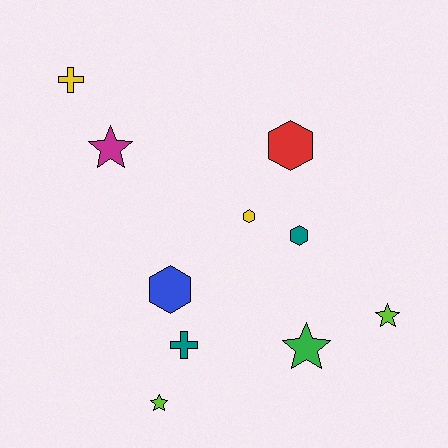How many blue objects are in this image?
There is 1 blue object.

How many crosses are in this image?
There are 2 crosses.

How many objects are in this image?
There are 10 objects.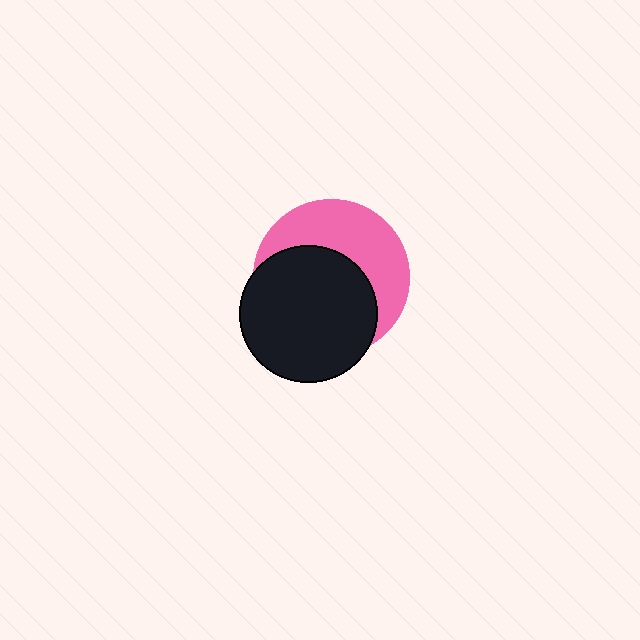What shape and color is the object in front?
The object in front is a black circle.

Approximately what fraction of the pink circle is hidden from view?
Roughly 56% of the pink circle is hidden behind the black circle.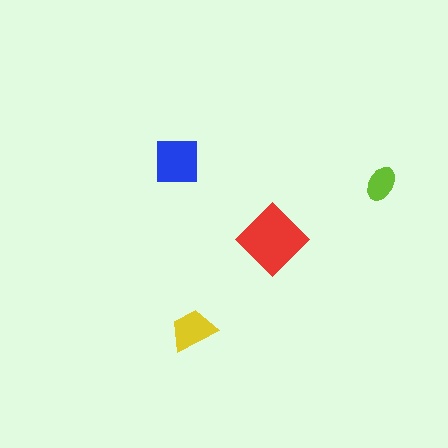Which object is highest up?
The blue square is topmost.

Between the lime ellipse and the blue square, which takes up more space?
The blue square.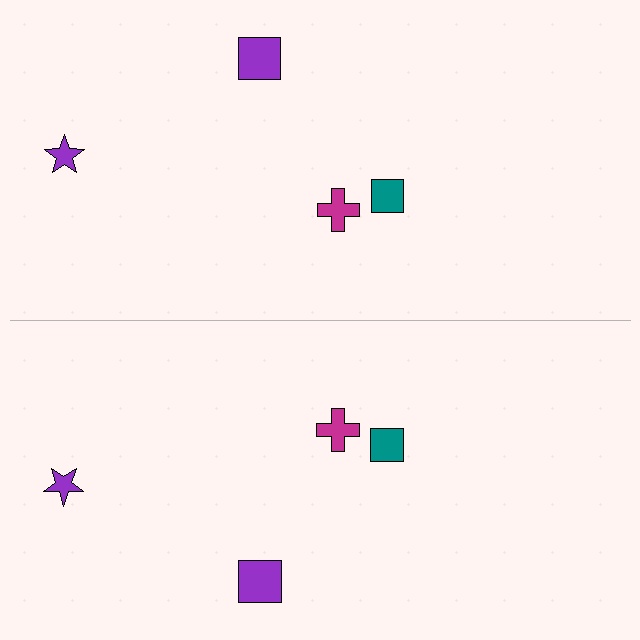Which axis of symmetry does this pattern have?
The pattern has a horizontal axis of symmetry running through the center of the image.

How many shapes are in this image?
There are 8 shapes in this image.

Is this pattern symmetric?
Yes, this pattern has bilateral (reflection) symmetry.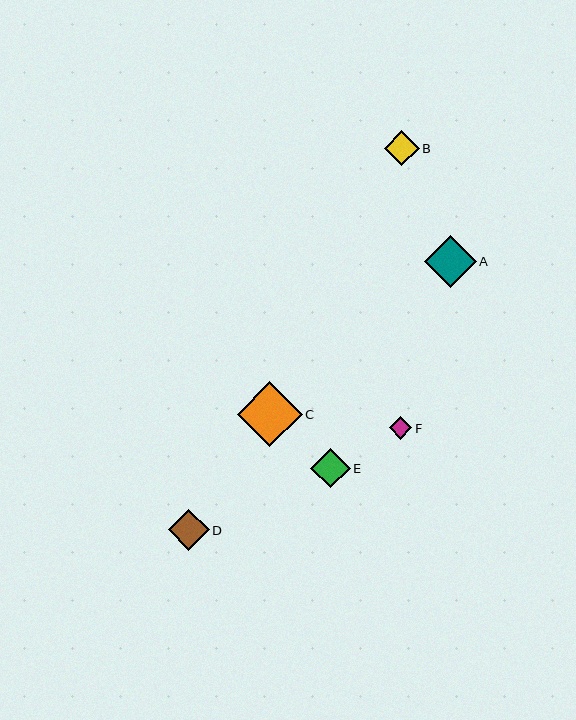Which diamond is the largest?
Diamond C is the largest with a size of approximately 65 pixels.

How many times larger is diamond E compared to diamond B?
Diamond E is approximately 1.1 times the size of diamond B.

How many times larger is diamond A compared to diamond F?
Diamond A is approximately 2.3 times the size of diamond F.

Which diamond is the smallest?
Diamond F is the smallest with a size of approximately 23 pixels.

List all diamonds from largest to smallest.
From largest to smallest: C, A, D, E, B, F.